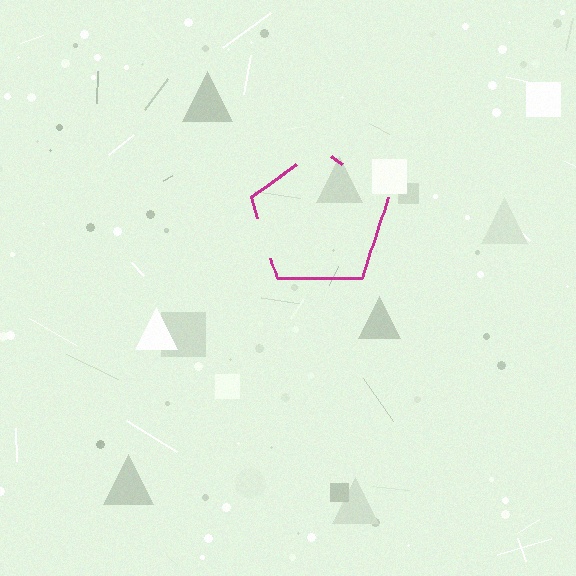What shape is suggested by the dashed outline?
The dashed outline suggests a pentagon.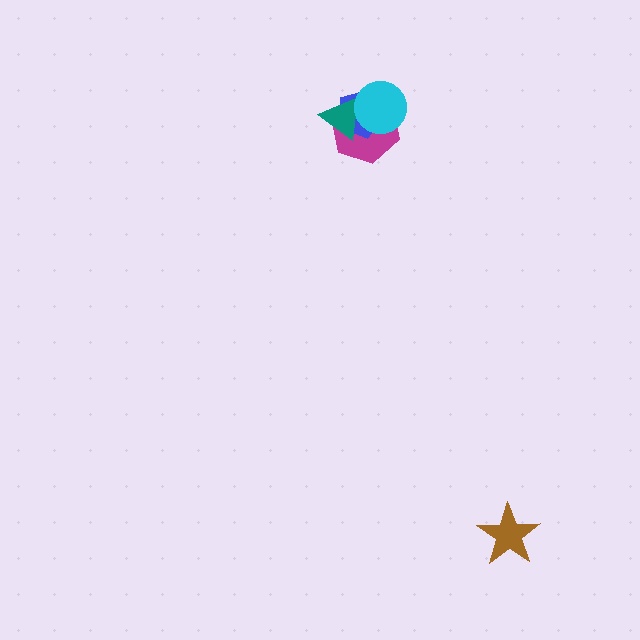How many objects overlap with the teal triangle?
3 objects overlap with the teal triangle.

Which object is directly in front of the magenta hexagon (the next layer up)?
The blue pentagon is directly in front of the magenta hexagon.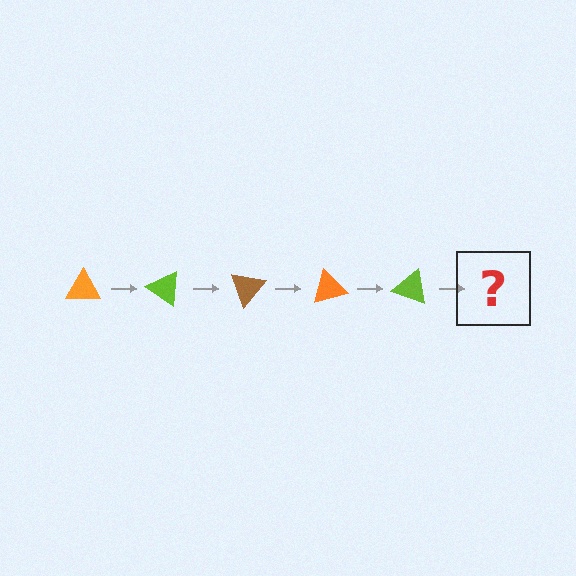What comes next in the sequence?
The next element should be a brown triangle, rotated 175 degrees from the start.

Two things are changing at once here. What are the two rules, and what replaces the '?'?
The two rules are that it rotates 35 degrees each step and the color cycles through orange, lime, and brown. The '?' should be a brown triangle, rotated 175 degrees from the start.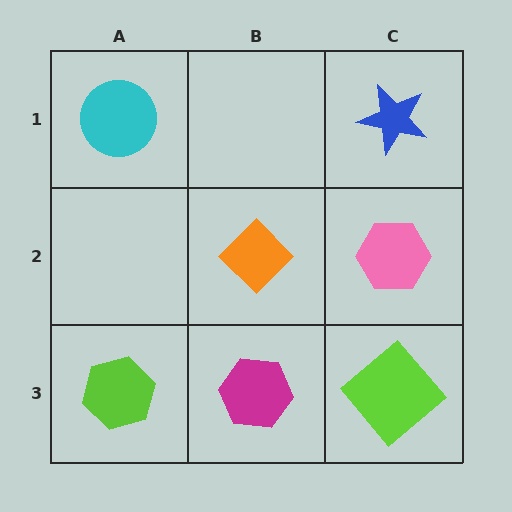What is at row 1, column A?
A cyan circle.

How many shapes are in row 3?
3 shapes.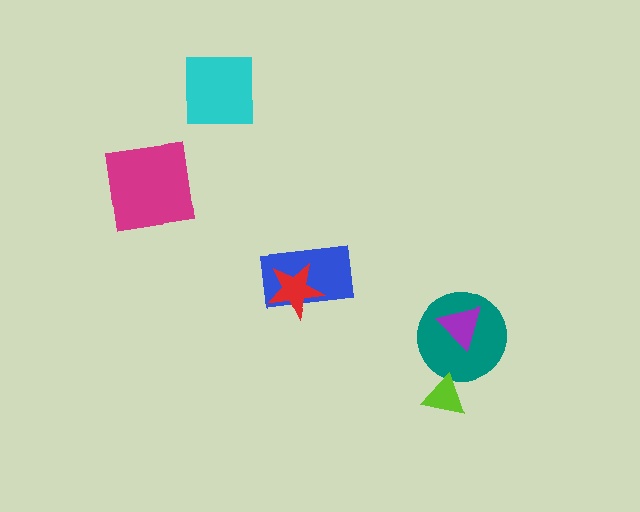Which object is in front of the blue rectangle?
The red star is in front of the blue rectangle.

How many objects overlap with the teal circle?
2 objects overlap with the teal circle.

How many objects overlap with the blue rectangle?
1 object overlaps with the blue rectangle.